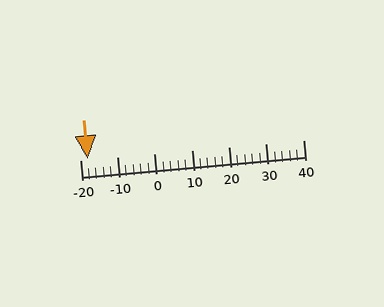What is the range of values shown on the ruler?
The ruler shows values from -20 to 40.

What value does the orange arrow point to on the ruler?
The orange arrow points to approximately -18.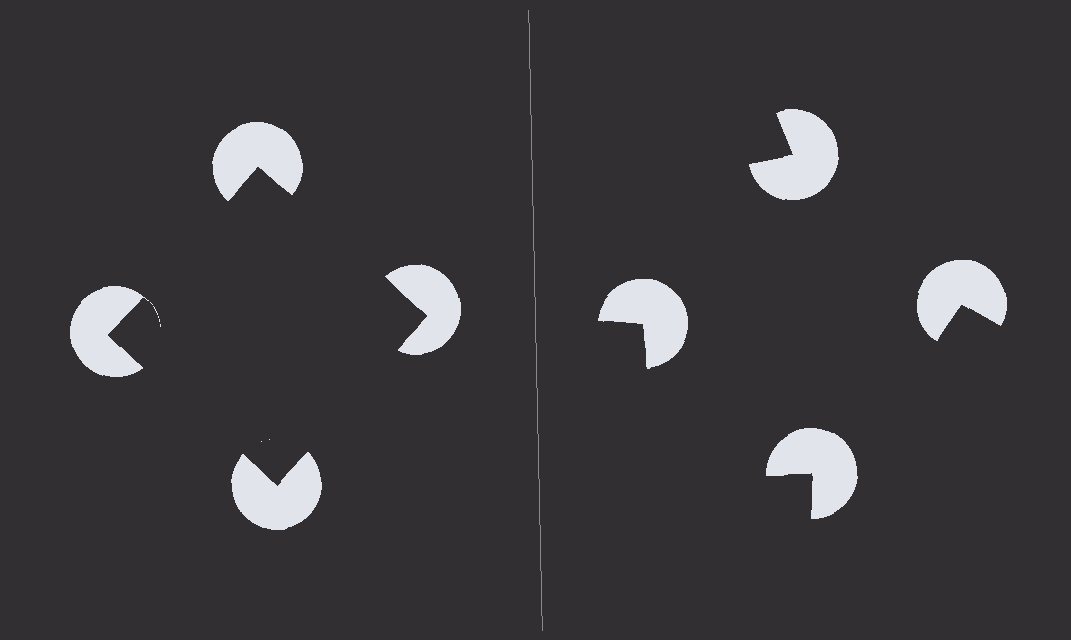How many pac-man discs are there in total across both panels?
8 — 4 on each side.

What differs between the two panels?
The pac-man discs are positioned identically on both sides; only the wedge orientations differ. On the left they align to a square; on the right they are misaligned.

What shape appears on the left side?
An illusory square.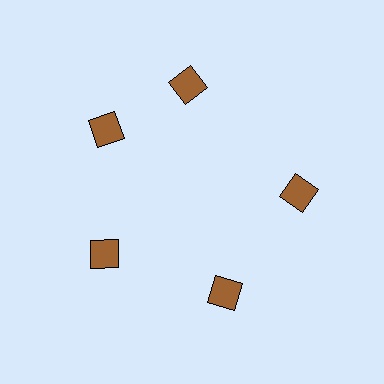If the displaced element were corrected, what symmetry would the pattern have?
It would have 5-fold rotational symmetry — the pattern would map onto itself every 72 degrees.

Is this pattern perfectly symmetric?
No. The 5 brown squares are arranged in a ring, but one element near the 1 o'clock position is rotated out of alignment along the ring, breaking the 5-fold rotational symmetry.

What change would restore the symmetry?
The symmetry would be restored by rotating it back into even spacing with its neighbors so that all 5 squares sit at equal angles and equal distance from the center.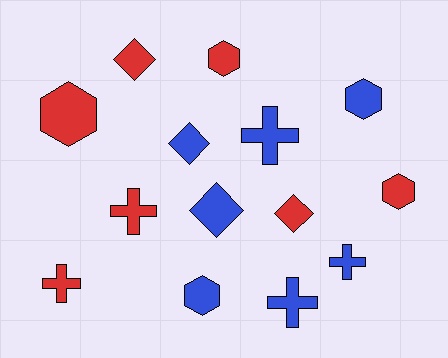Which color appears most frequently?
Blue, with 7 objects.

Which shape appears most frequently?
Hexagon, with 5 objects.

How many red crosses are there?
There are 2 red crosses.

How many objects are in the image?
There are 14 objects.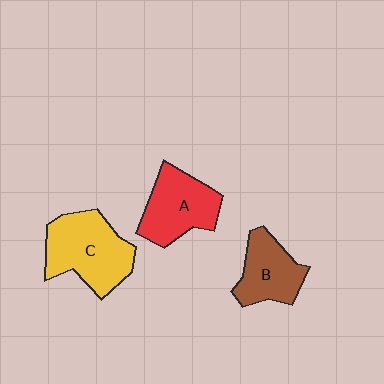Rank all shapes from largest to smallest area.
From largest to smallest: C (yellow), A (red), B (brown).